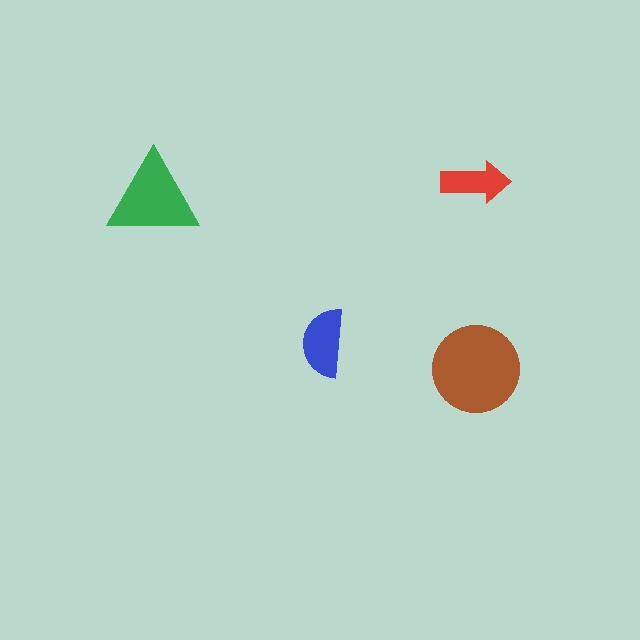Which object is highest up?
The red arrow is topmost.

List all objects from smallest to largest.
The red arrow, the blue semicircle, the green triangle, the brown circle.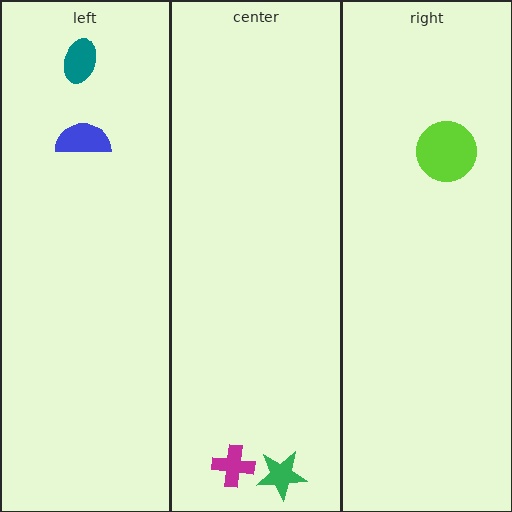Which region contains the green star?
The center region.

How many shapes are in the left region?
2.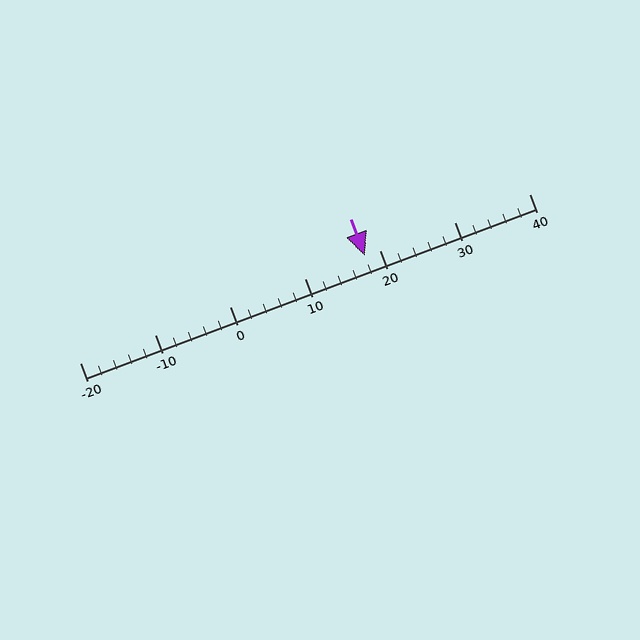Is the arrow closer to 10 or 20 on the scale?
The arrow is closer to 20.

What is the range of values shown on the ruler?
The ruler shows values from -20 to 40.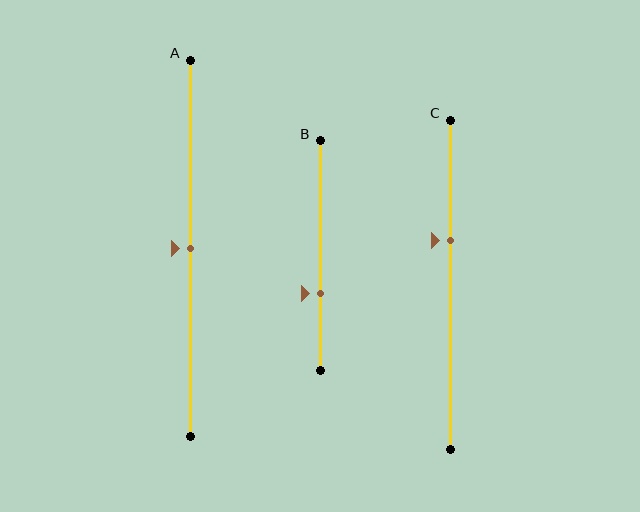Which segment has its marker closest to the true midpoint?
Segment A has its marker closest to the true midpoint.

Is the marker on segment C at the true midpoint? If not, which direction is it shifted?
No, the marker on segment C is shifted upward by about 14% of the segment length.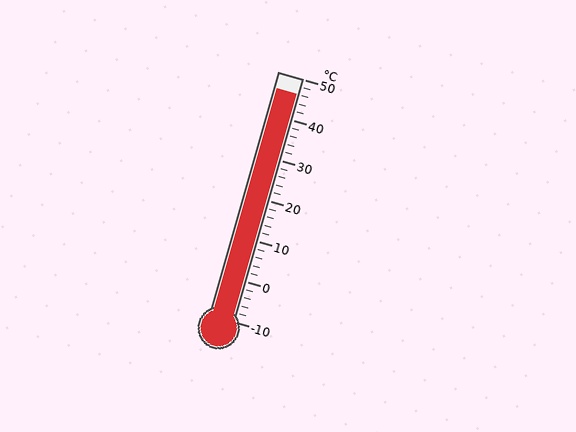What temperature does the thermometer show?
The thermometer shows approximately 46°C.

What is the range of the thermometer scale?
The thermometer scale ranges from -10°C to 50°C.